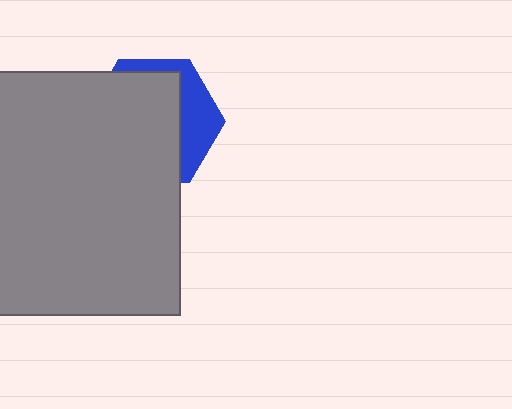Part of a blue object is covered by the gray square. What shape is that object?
It is a hexagon.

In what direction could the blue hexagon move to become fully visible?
The blue hexagon could move toward the upper-right. That would shift it out from behind the gray square entirely.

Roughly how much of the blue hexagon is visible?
A small part of it is visible (roughly 31%).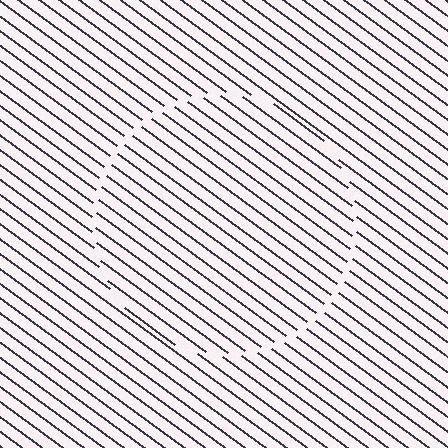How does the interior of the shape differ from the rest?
The interior of the shape contains the same grating, shifted by half a period — the contour is defined by the phase discontinuity where line-ends from the inner and outer gratings abut.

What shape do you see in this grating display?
An illusory circle. The interior of the shape contains the same grating, shifted by half a period — the contour is defined by the phase discontinuity where line-ends from the inner and outer gratings abut.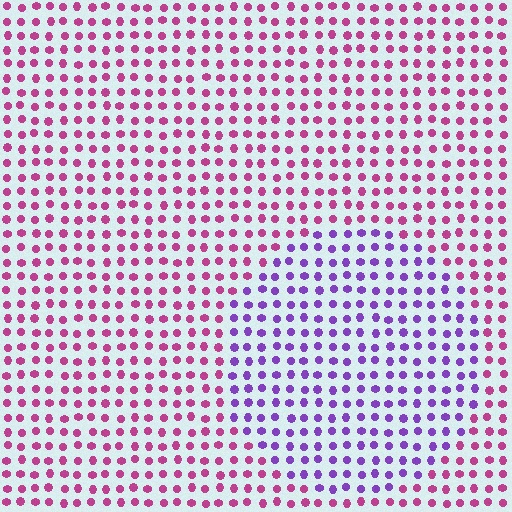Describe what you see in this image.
The image is filled with small magenta elements in a uniform arrangement. A circle-shaped region is visible where the elements are tinted to a slightly different hue, forming a subtle color boundary.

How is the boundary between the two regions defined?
The boundary is defined purely by a slight shift in hue (about 50 degrees). Spacing, size, and orientation are identical on both sides.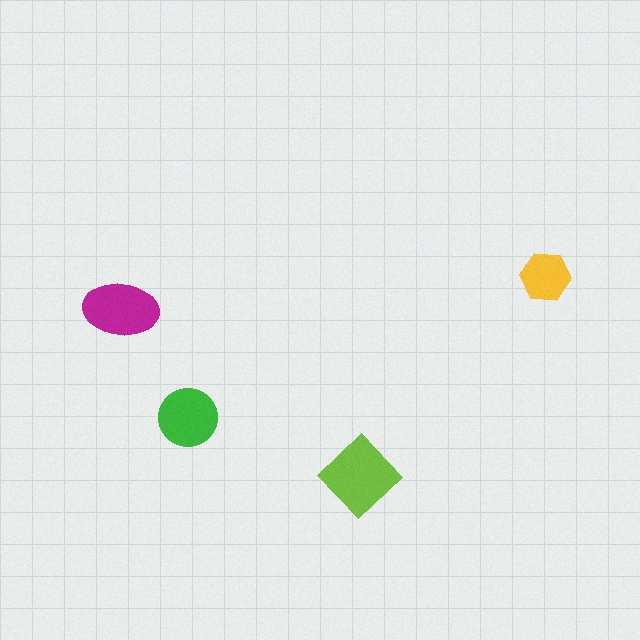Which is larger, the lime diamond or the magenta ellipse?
The lime diamond.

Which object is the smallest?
The yellow hexagon.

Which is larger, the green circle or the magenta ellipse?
The magenta ellipse.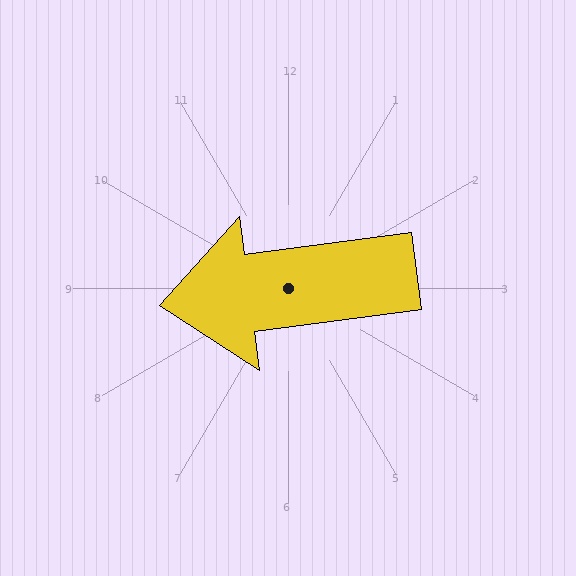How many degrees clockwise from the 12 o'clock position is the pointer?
Approximately 262 degrees.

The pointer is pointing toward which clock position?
Roughly 9 o'clock.